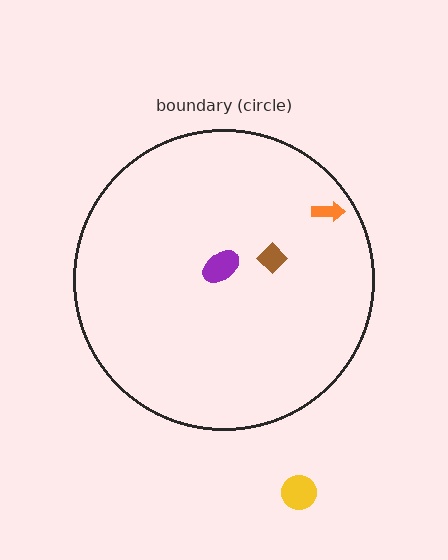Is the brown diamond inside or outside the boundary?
Inside.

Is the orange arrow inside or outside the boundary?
Inside.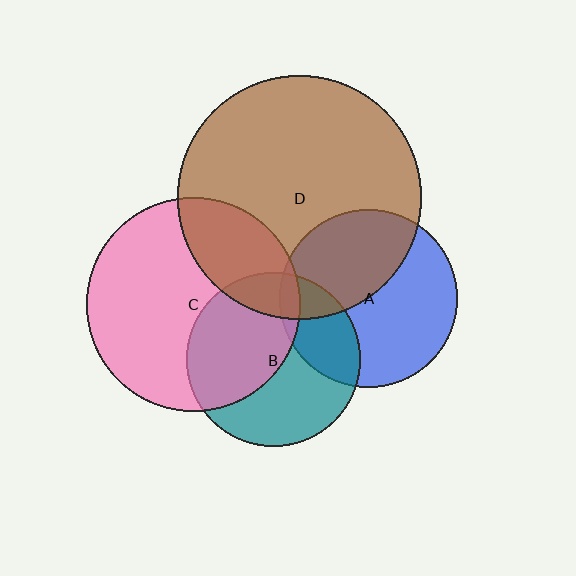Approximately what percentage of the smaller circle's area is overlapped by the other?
Approximately 5%.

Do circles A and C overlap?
Yes.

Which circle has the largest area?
Circle D (brown).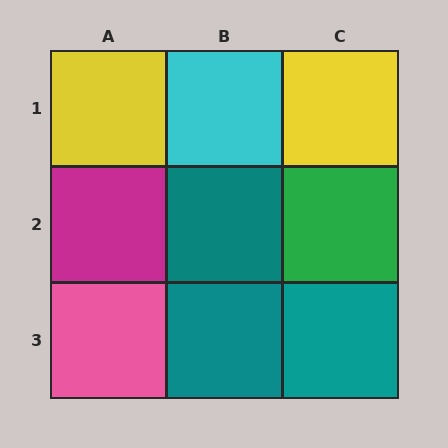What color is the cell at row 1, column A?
Yellow.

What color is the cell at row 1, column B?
Cyan.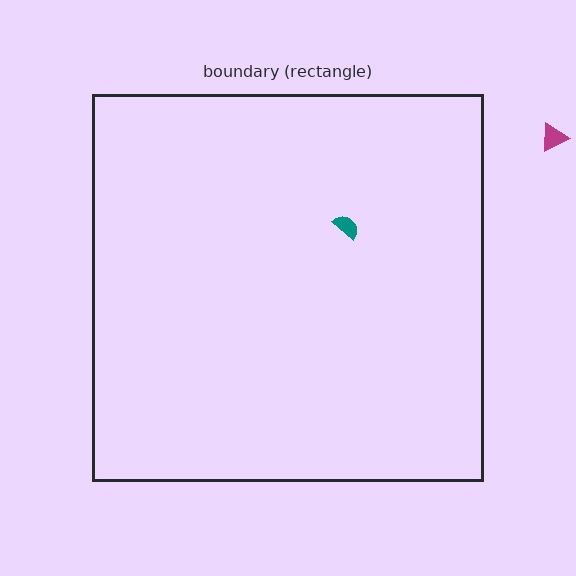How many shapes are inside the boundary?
1 inside, 1 outside.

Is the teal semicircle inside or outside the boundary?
Inside.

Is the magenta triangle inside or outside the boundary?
Outside.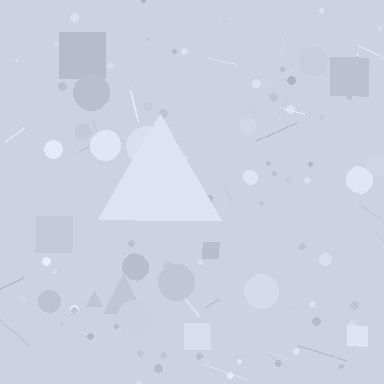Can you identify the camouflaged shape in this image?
The camouflaged shape is a triangle.